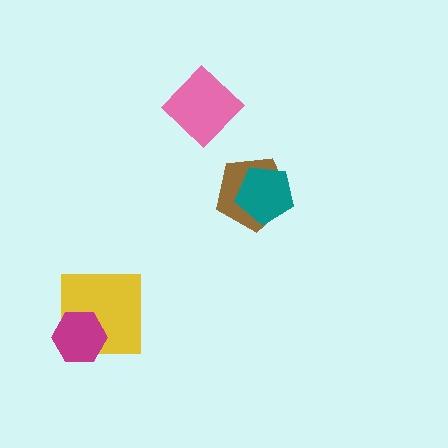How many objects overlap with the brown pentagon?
1 object overlaps with the brown pentagon.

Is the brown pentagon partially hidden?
Yes, it is partially covered by another shape.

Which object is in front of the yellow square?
The magenta hexagon is in front of the yellow square.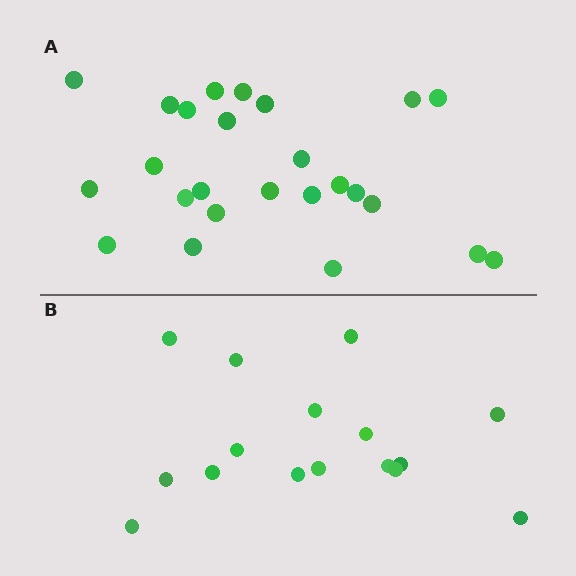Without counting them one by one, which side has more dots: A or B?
Region A (the top region) has more dots.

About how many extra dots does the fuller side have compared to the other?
Region A has roughly 8 or so more dots than region B.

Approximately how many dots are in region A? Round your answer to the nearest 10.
About 20 dots. (The exact count is 25, which rounds to 20.)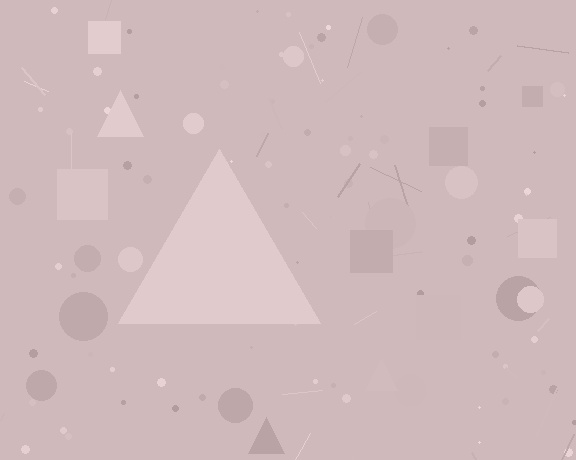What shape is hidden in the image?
A triangle is hidden in the image.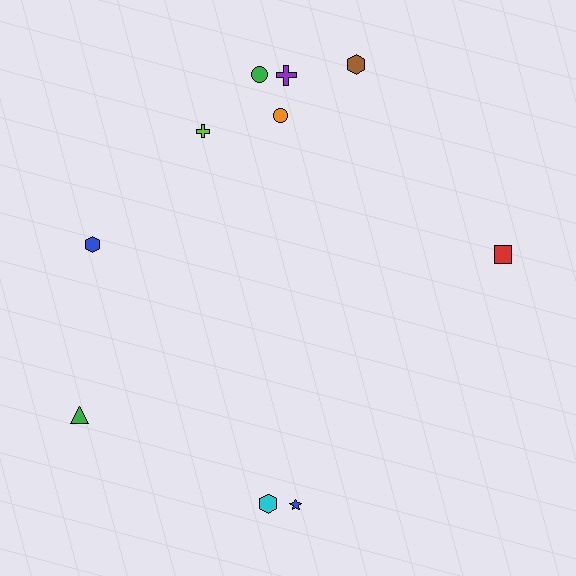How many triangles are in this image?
There is 1 triangle.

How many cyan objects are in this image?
There is 1 cyan object.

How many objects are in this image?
There are 10 objects.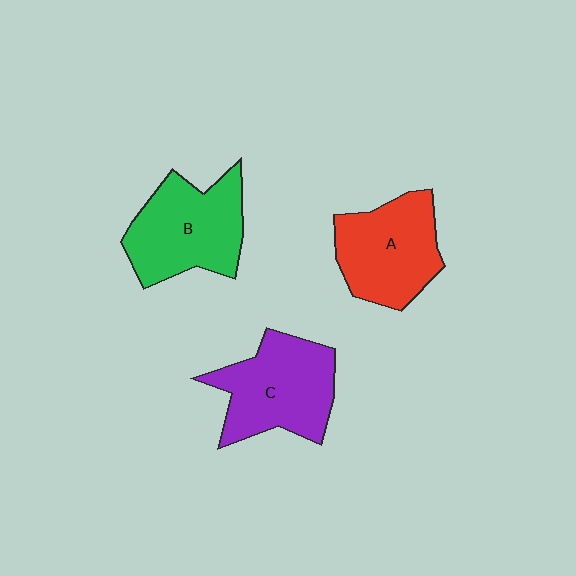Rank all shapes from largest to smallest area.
From largest to smallest: B (green), C (purple), A (red).